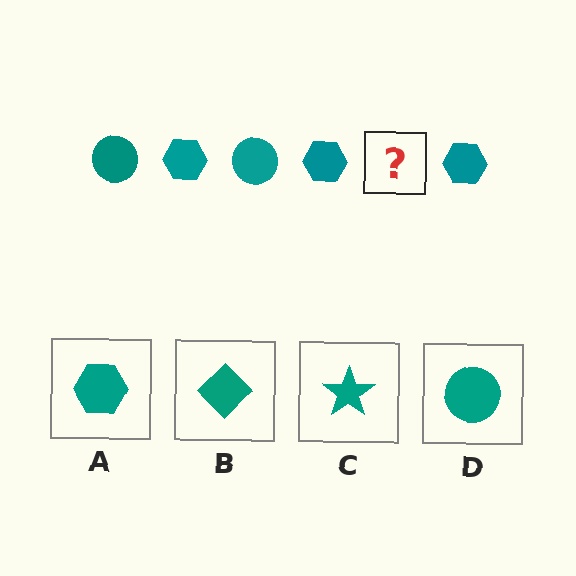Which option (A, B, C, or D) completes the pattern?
D.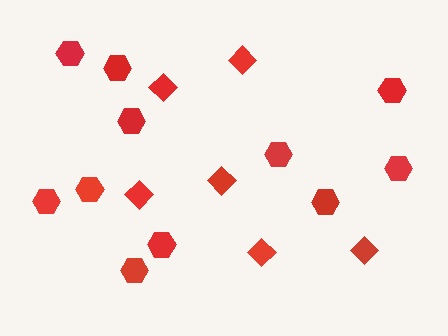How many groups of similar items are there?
There are 2 groups: one group of diamonds (6) and one group of hexagons (11).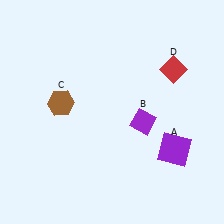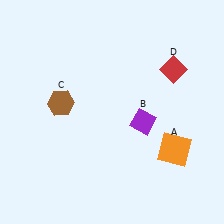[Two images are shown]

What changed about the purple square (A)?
In Image 1, A is purple. In Image 2, it changed to orange.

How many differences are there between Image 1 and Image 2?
There is 1 difference between the two images.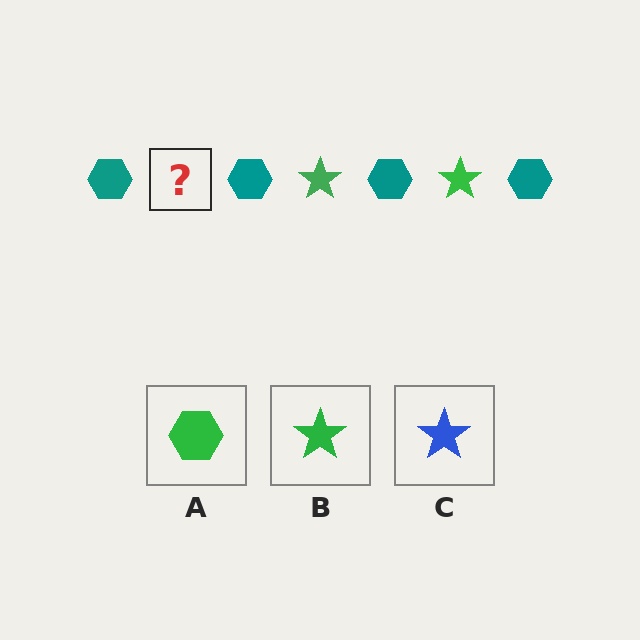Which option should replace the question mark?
Option B.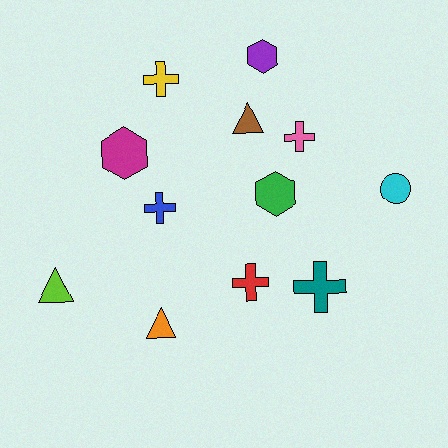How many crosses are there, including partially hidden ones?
There are 5 crosses.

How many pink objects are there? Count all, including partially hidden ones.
There is 1 pink object.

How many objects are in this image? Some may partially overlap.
There are 12 objects.